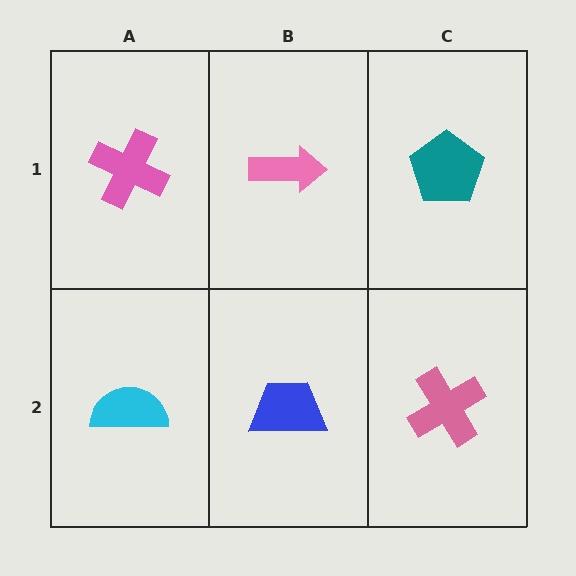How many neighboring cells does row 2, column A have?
2.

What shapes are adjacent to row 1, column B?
A blue trapezoid (row 2, column B), a pink cross (row 1, column A), a teal pentagon (row 1, column C).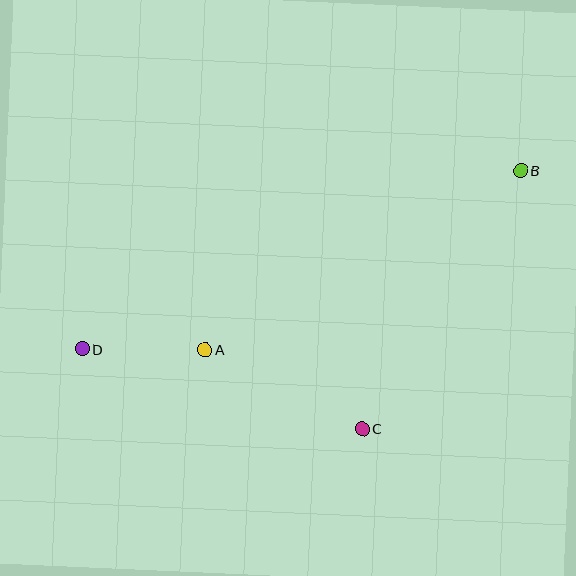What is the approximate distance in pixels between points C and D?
The distance between C and D is approximately 291 pixels.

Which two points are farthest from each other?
Points B and D are farthest from each other.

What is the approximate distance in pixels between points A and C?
The distance between A and C is approximately 176 pixels.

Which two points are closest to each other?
Points A and D are closest to each other.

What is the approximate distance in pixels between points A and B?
The distance between A and B is approximately 363 pixels.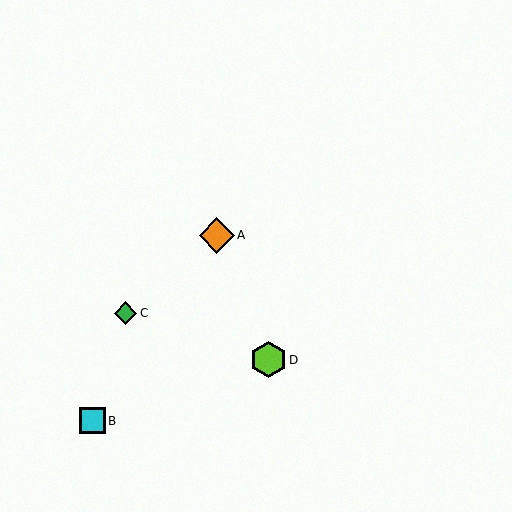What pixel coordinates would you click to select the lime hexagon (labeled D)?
Click at (268, 360) to select the lime hexagon D.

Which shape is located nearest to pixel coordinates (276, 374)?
The lime hexagon (labeled D) at (268, 360) is nearest to that location.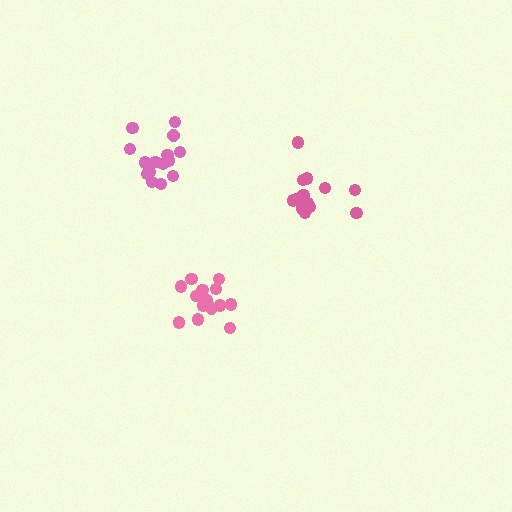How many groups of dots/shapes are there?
There are 3 groups.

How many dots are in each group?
Group 1: 16 dots, Group 2: 14 dots, Group 3: 14 dots (44 total).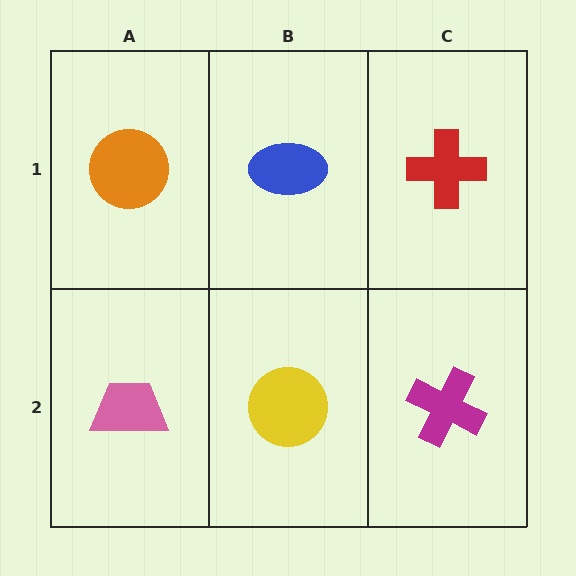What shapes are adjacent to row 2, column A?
An orange circle (row 1, column A), a yellow circle (row 2, column B).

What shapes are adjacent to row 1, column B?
A yellow circle (row 2, column B), an orange circle (row 1, column A), a red cross (row 1, column C).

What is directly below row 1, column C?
A magenta cross.